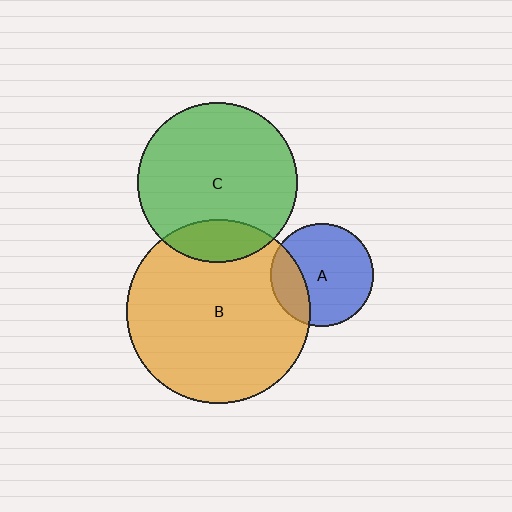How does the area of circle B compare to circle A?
Approximately 3.2 times.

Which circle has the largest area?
Circle B (orange).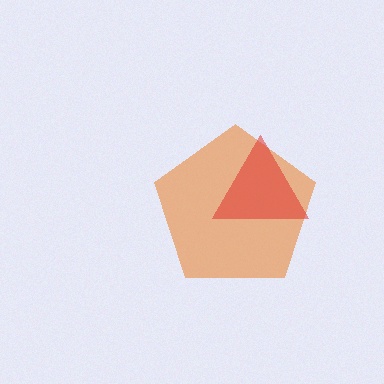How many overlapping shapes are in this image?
There are 2 overlapping shapes in the image.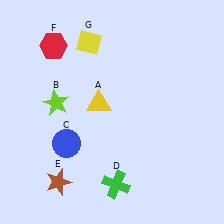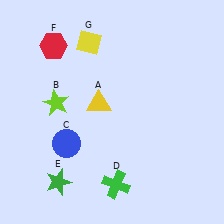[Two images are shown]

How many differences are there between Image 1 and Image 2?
There is 1 difference between the two images.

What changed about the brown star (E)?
In Image 1, E is brown. In Image 2, it changed to green.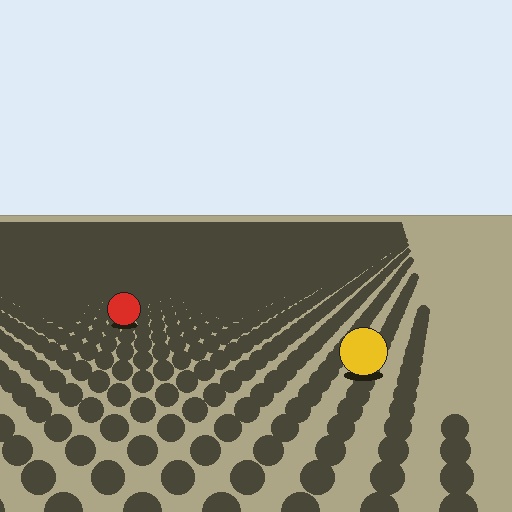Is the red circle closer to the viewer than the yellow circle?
No. The yellow circle is closer — you can tell from the texture gradient: the ground texture is coarser near it.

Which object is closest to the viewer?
The yellow circle is closest. The texture marks near it are larger and more spread out.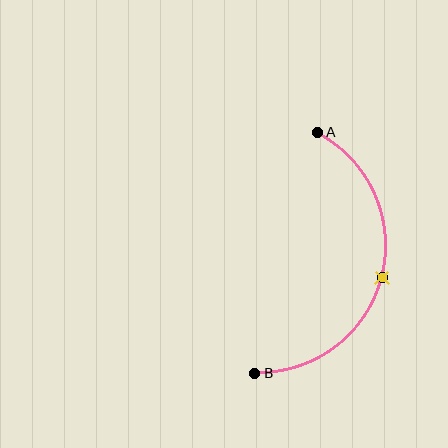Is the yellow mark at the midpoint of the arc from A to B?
Yes. The yellow mark lies on the arc at equal arc-length from both A and B — it is the arc midpoint.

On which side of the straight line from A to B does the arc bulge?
The arc bulges to the right of the straight line connecting A and B.